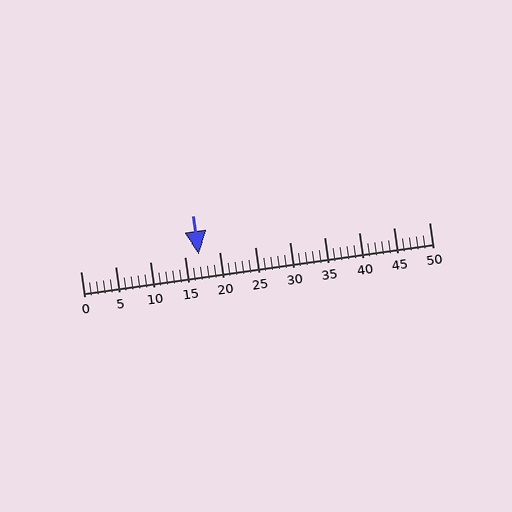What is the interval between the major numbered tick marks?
The major tick marks are spaced 5 units apart.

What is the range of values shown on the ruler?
The ruler shows values from 0 to 50.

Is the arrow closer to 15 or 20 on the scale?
The arrow is closer to 15.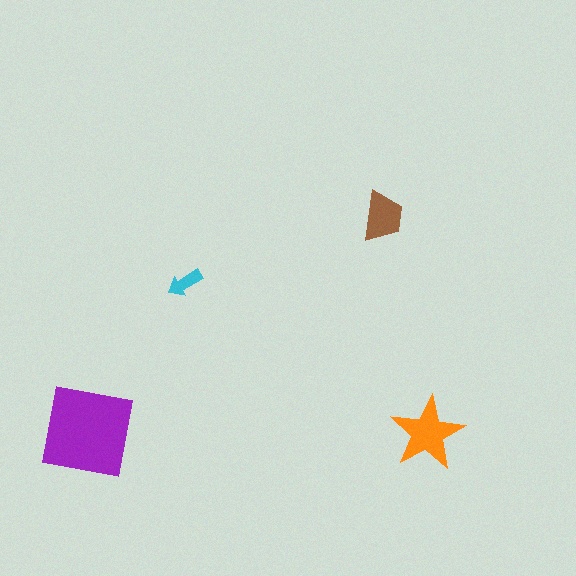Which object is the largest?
The purple square.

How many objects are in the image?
There are 4 objects in the image.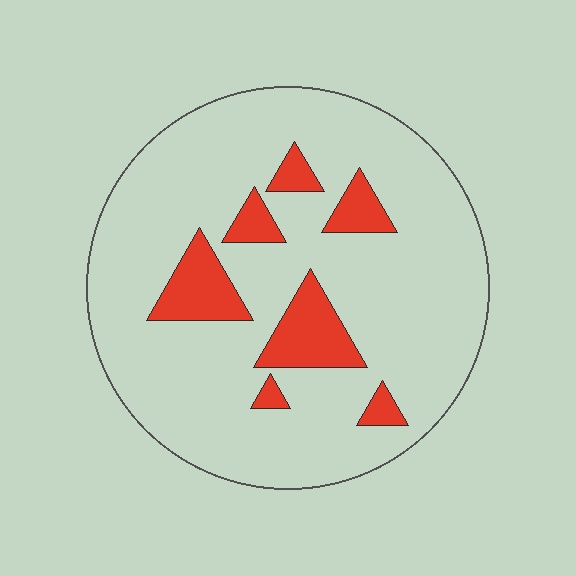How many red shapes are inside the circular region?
7.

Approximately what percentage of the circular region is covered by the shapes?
Approximately 15%.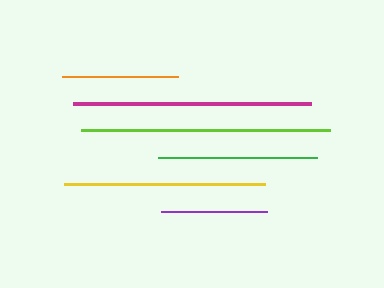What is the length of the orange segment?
The orange segment is approximately 116 pixels long.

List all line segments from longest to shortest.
From longest to shortest: lime, magenta, yellow, green, orange, purple.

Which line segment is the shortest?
The purple line is the shortest at approximately 105 pixels.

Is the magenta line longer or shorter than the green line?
The magenta line is longer than the green line.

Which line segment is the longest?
The lime line is the longest at approximately 249 pixels.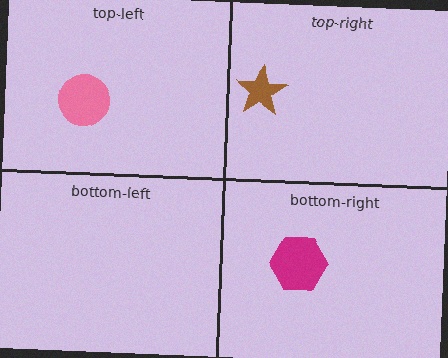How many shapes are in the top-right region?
1.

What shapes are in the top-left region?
The pink circle.